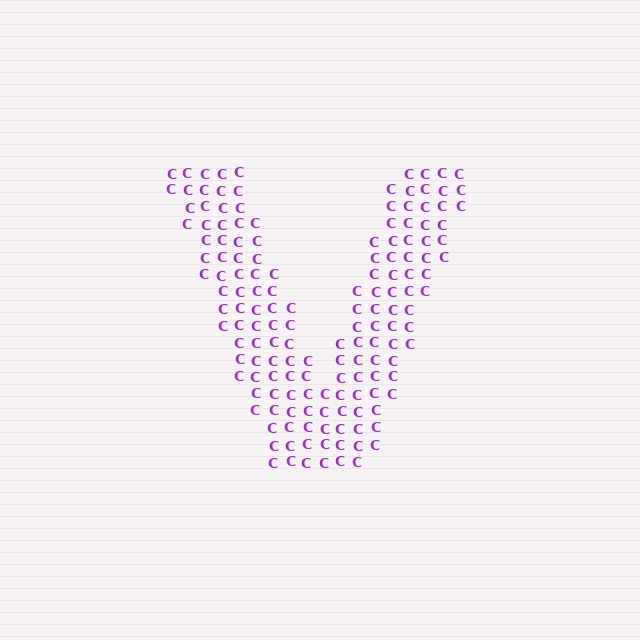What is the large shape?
The large shape is the letter V.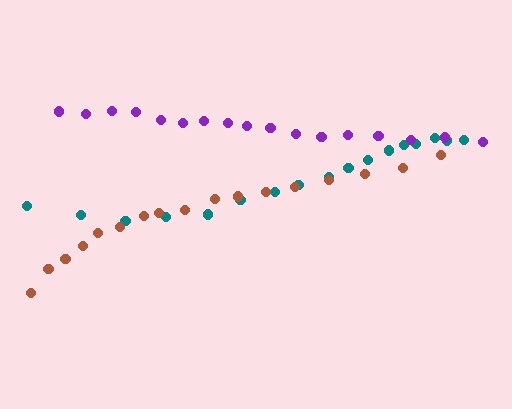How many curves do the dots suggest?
There are 3 distinct paths.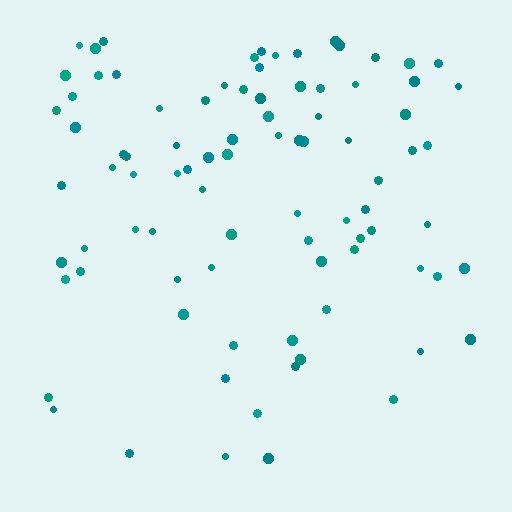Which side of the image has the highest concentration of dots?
The top.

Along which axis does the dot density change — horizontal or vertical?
Vertical.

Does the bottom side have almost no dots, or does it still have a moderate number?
Still a moderate number, just noticeably fewer than the top.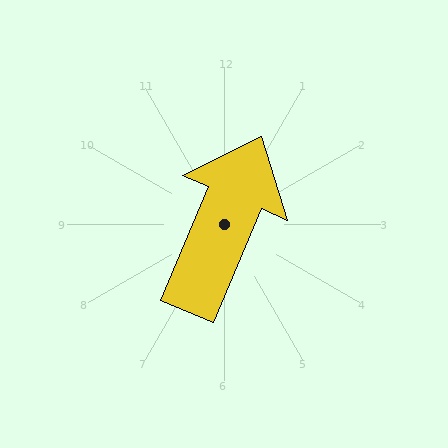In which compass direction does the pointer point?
Northeast.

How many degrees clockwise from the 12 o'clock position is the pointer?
Approximately 23 degrees.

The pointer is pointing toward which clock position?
Roughly 1 o'clock.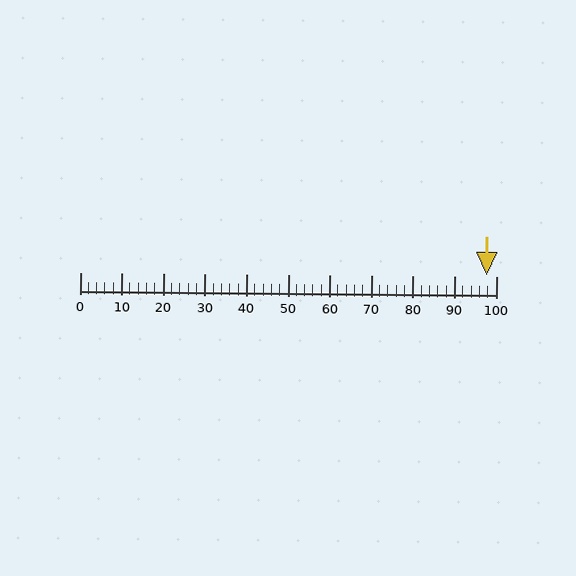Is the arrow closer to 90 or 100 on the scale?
The arrow is closer to 100.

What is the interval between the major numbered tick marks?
The major tick marks are spaced 10 units apart.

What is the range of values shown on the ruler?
The ruler shows values from 0 to 100.